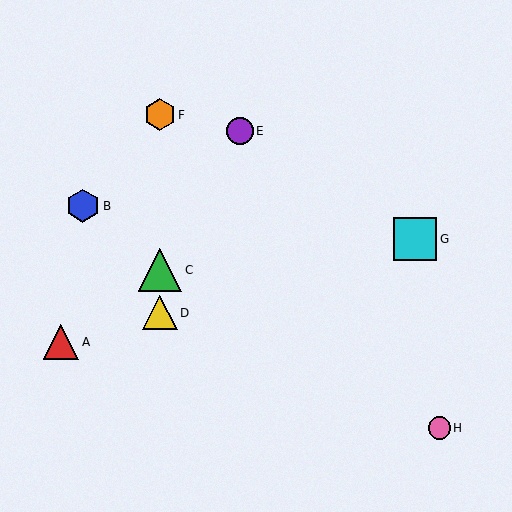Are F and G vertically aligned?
No, F is at x≈160 and G is at x≈415.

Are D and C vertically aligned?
Yes, both are at x≈160.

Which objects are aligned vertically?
Objects C, D, F are aligned vertically.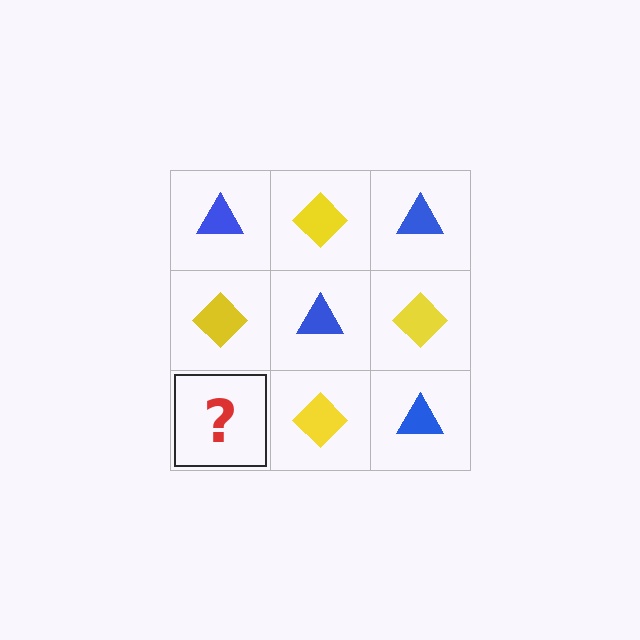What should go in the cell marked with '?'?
The missing cell should contain a blue triangle.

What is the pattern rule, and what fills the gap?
The rule is that it alternates blue triangle and yellow diamond in a checkerboard pattern. The gap should be filled with a blue triangle.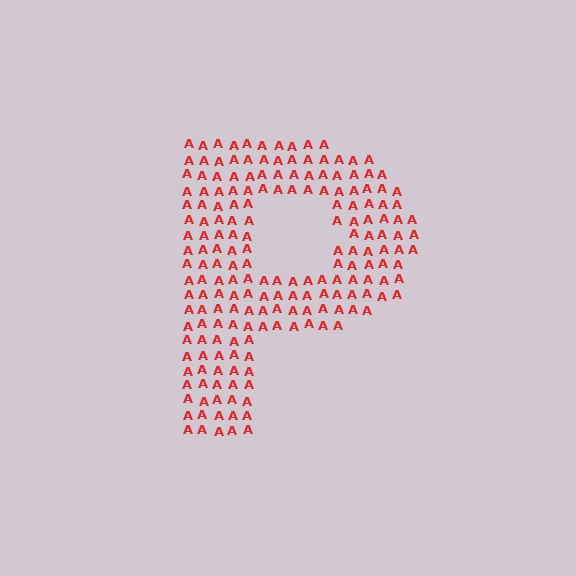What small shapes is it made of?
It is made of small letter A's.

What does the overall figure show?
The overall figure shows the letter P.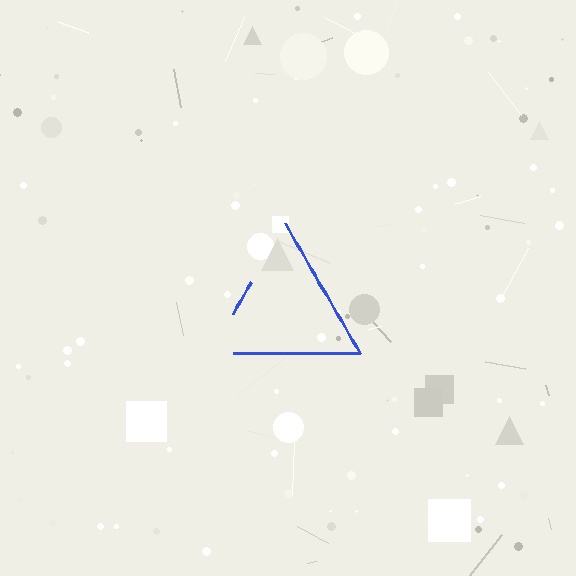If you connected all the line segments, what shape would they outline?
They would outline a triangle.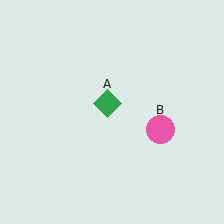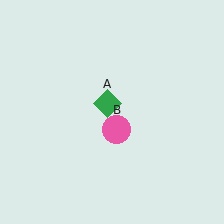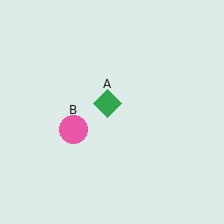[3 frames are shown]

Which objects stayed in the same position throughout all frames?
Green diamond (object A) remained stationary.